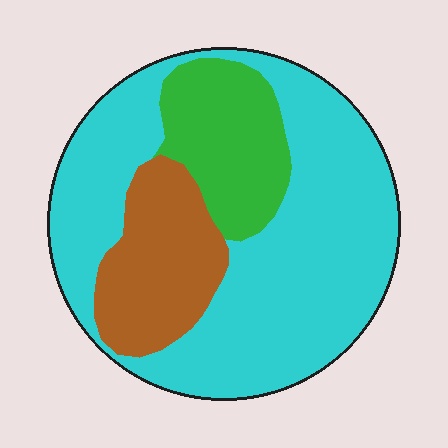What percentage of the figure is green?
Green takes up about one sixth (1/6) of the figure.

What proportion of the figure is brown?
Brown covers roughly 20% of the figure.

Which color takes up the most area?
Cyan, at roughly 65%.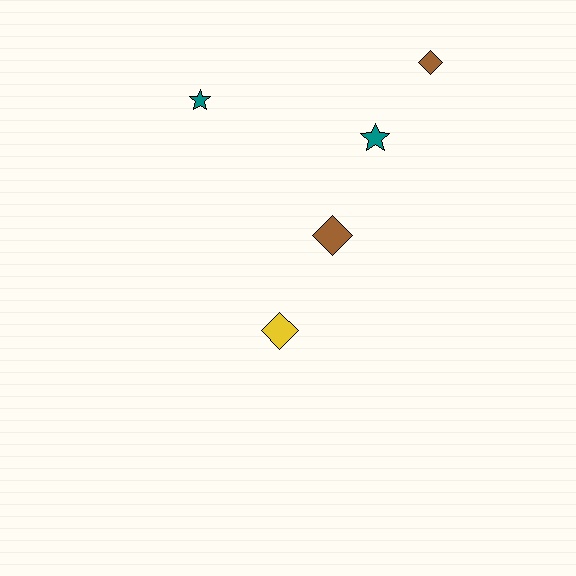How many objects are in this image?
There are 5 objects.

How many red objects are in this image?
There are no red objects.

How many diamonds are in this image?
There are 3 diamonds.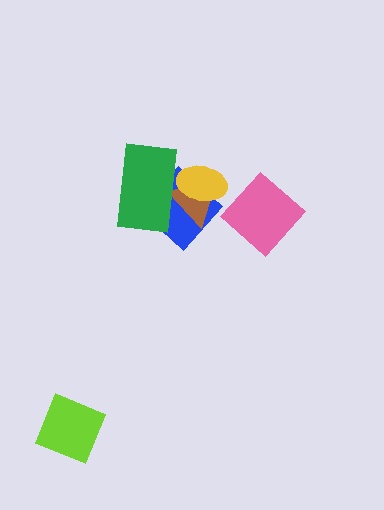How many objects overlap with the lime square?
0 objects overlap with the lime square.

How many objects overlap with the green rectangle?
3 objects overlap with the green rectangle.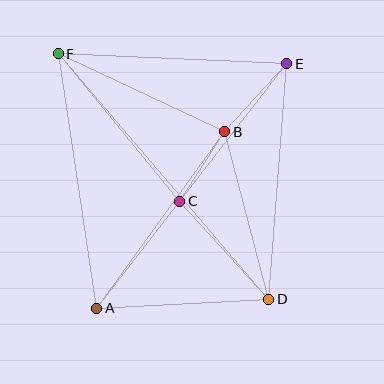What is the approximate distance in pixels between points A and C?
The distance between A and C is approximately 136 pixels.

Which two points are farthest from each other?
Points D and F are farthest from each other.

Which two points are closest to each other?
Points B and C are closest to each other.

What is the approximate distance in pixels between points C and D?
The distance between C and D is approximately 133 pixels.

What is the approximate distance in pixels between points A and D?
The distance between A and D is approximately 172 pixels.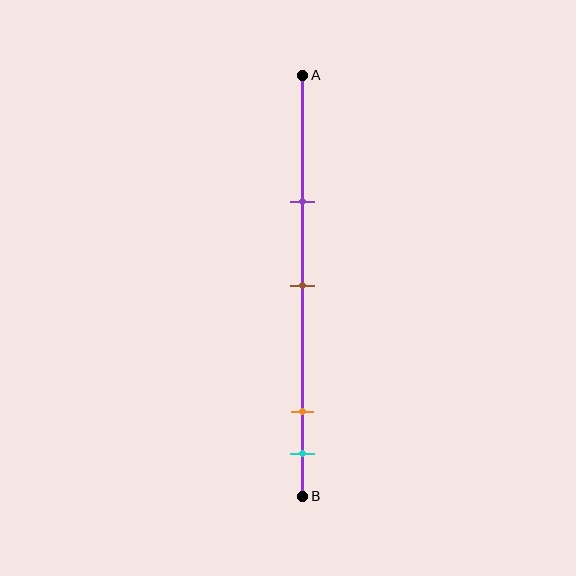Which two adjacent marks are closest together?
The orange and cyan marks are the closest adjacent pair.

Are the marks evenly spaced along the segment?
No, the marks are not evenly spaced.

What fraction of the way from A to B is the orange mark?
The orange mark is approximately 80% (0.8) of the way from A to B.